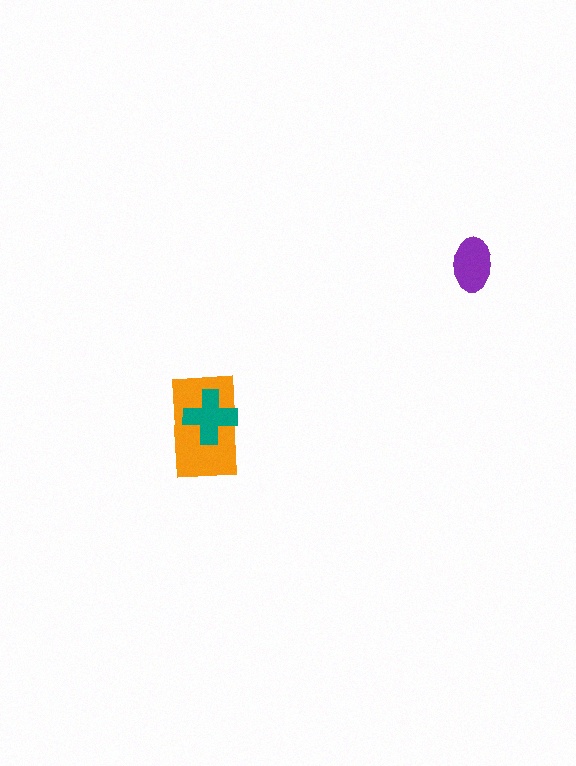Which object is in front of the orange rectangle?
The teal cross is in front of the orange rectangle.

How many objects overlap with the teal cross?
1 object overlaps with the teal cross.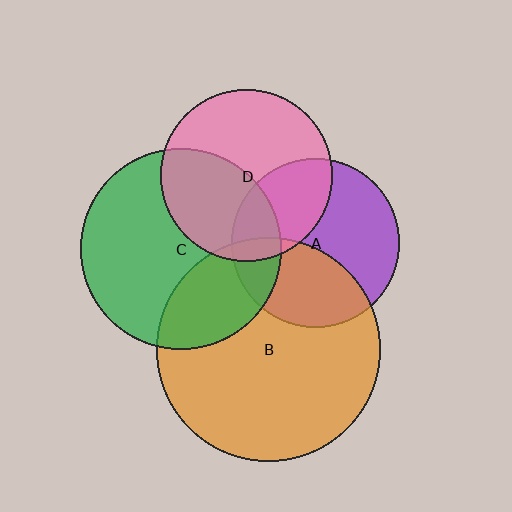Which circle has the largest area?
Circle B (orange).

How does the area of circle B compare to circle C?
Approximately 1.2 times.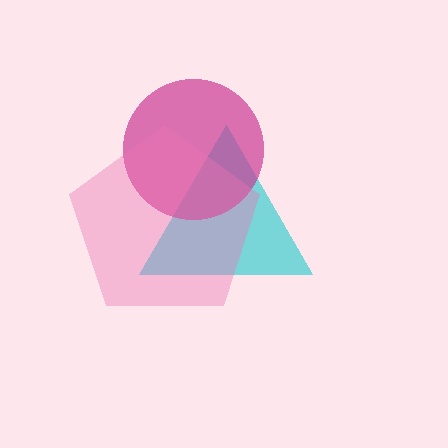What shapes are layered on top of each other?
The layered shapes are: a cyan triangle, a magenta circle, a pink pentagon.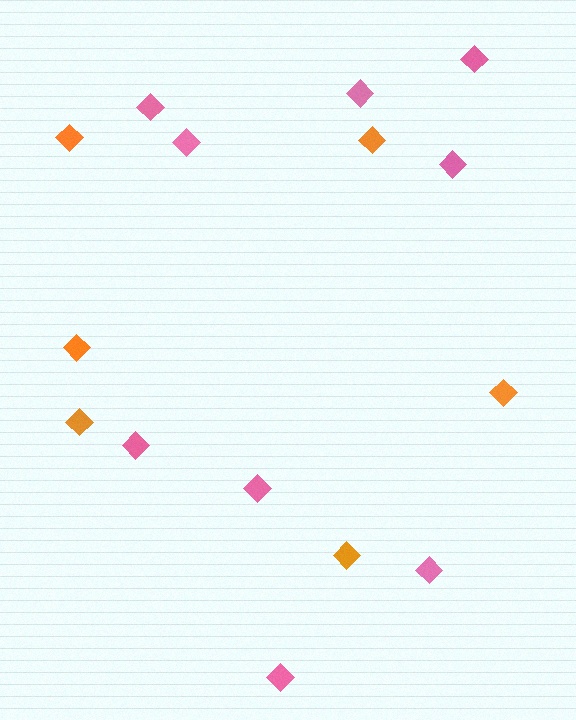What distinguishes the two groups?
There are 2 groups: one group of orange diamonds (6) and one group of pink diamonds (9).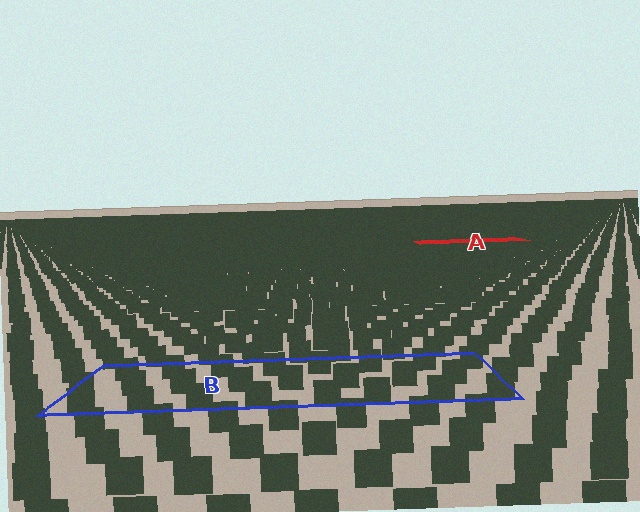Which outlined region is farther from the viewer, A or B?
Region A is farther from the viewer — the texture elements inside it appear smaller and more densely packed.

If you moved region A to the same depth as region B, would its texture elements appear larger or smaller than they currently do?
They would appear larger. At a closer depth, the same texture elements are projected at a bigger on-screen size.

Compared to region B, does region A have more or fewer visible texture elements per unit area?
Region A has more texture elements per unit area — they are packed more densely because it is farther away.